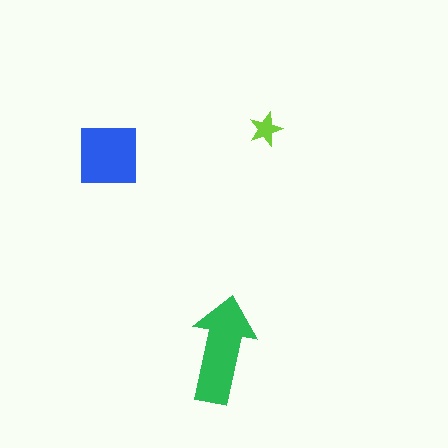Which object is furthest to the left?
The blue square is leftmost.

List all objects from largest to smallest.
The green arrow, the blue square, the lime star.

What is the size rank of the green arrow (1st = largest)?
1st.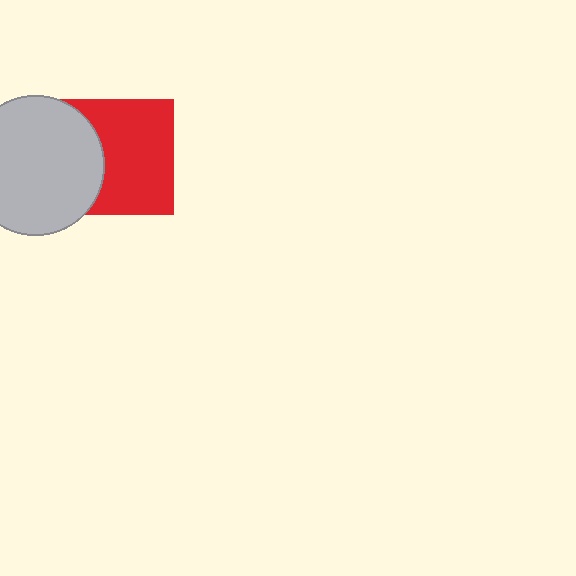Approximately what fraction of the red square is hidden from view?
Roughly 33% of the red square is hidden behind the light gray circle.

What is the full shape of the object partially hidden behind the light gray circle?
The partially hidden object is a red square.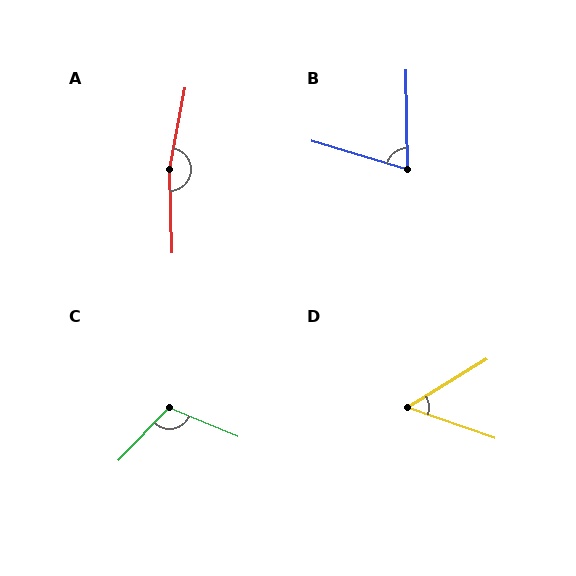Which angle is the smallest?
D, at approximately 50 degrees.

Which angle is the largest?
A, at approximately 168 degrees.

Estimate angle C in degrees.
Approximately 112 degrees.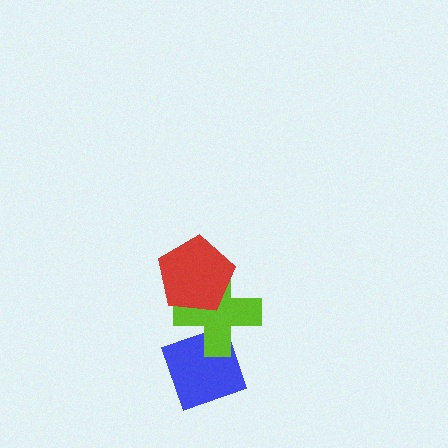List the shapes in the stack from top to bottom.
From top to bottom: the red pentagon, the lime cross, the blue diamond.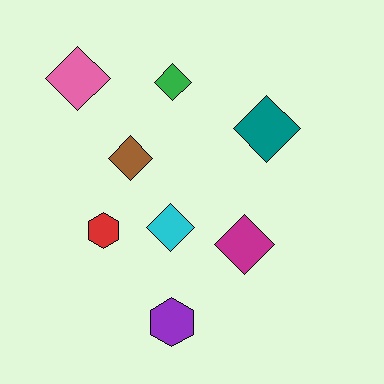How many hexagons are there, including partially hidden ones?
There are 2 hexagons.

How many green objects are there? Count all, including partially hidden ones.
There is 1 green object.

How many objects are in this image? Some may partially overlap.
There are 8 objects.